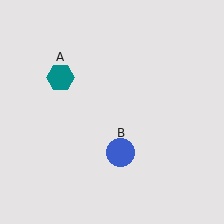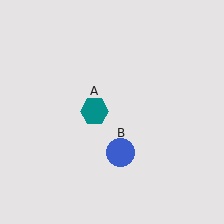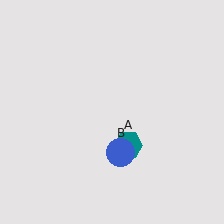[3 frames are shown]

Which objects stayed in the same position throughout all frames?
Blue circle (object B) remained stationary.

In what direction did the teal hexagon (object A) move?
The teal hexagon (object A) moved down and to the right.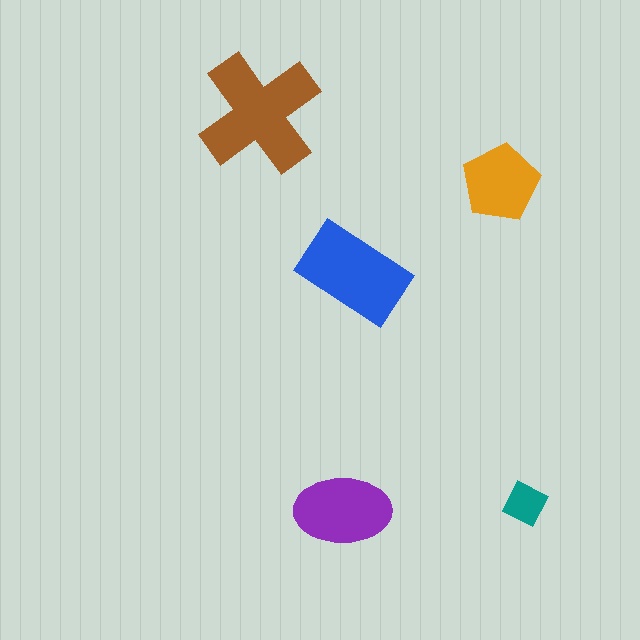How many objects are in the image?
There are 5 objects in the image.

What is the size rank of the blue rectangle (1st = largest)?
2nd.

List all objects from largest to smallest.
The brown cross, the blue rectangle, the purple ellipse, the orange pentagon, the teal diamond.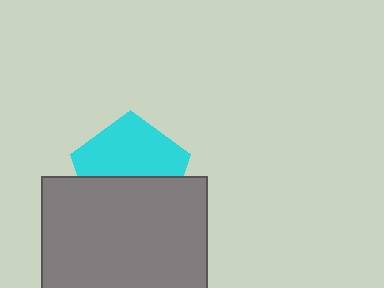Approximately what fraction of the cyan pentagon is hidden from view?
Roughly 47% of the cyan pentagon is hidden behind the gray rectangle.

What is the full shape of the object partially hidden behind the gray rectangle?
The partially hidden object is a cyan pentagon.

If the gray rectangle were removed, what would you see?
You would see the complete cyan pentagon.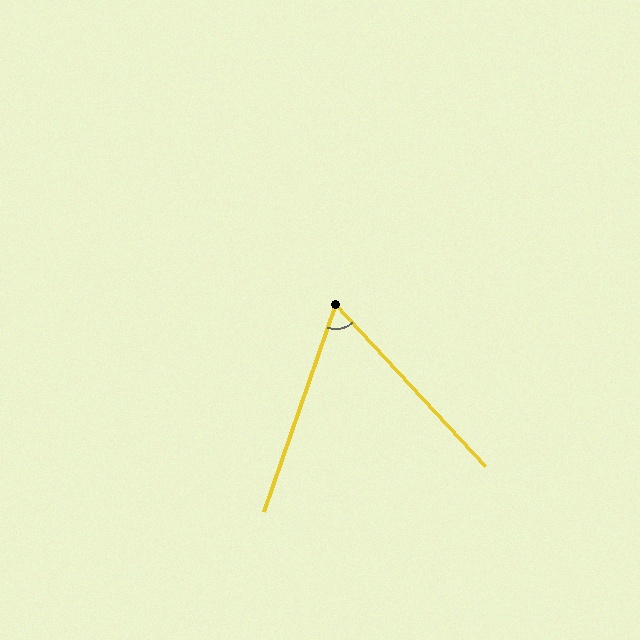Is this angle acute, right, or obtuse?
It is acute.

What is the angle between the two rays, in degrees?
Approximately 62 degrees.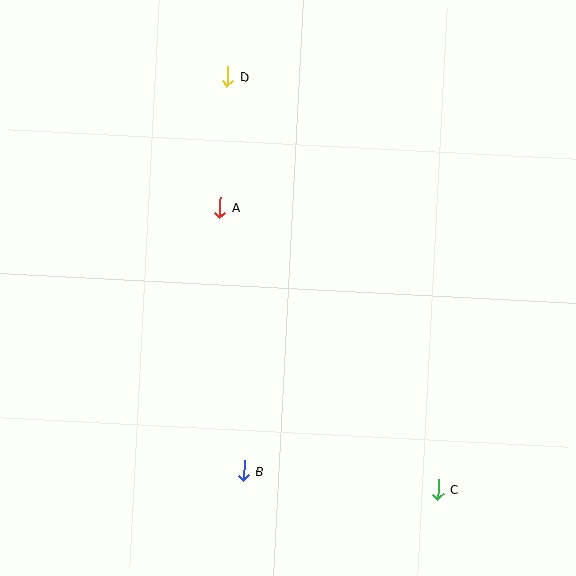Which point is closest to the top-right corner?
Point D is closest to the top-right corner.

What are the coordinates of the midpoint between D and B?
The midpoint between D and B is at (236, 274).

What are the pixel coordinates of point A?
Point A is at (220, 208).